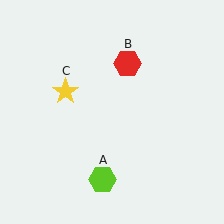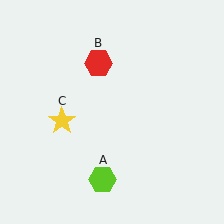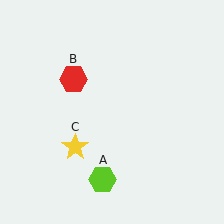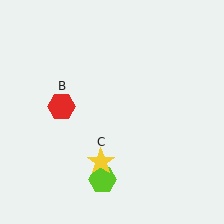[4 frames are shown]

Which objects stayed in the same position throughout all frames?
Lime hexagon (object A) remained stationary.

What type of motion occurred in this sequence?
The red hexagon (object B), yellow star (object C) rotated counterclockwise around the center of the scene.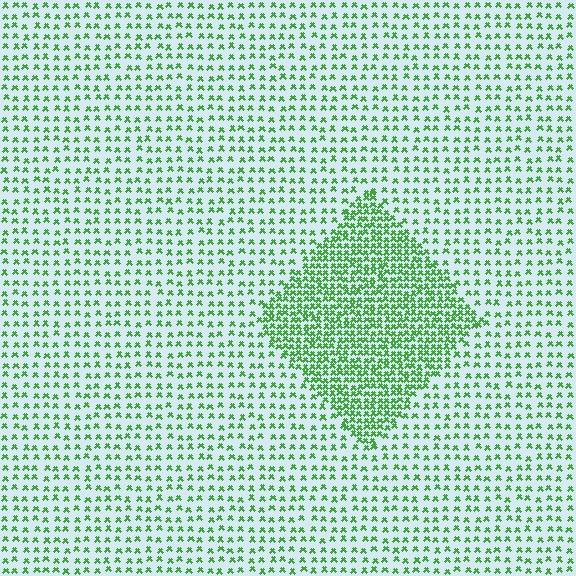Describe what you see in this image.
The image contains small green elements arranged at two different densities. A diamond-shaped region is visible where the elements are more densely packed than the surrounding area.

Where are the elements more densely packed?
The elements are more densely packed inside the diamond boundary.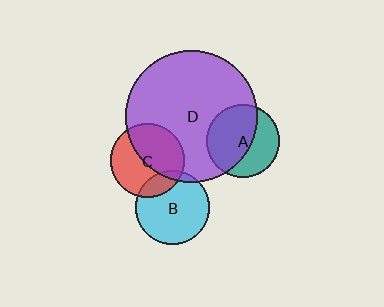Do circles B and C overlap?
Yes.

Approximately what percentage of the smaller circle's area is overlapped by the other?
Approximately 15%.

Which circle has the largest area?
Circle D (purple).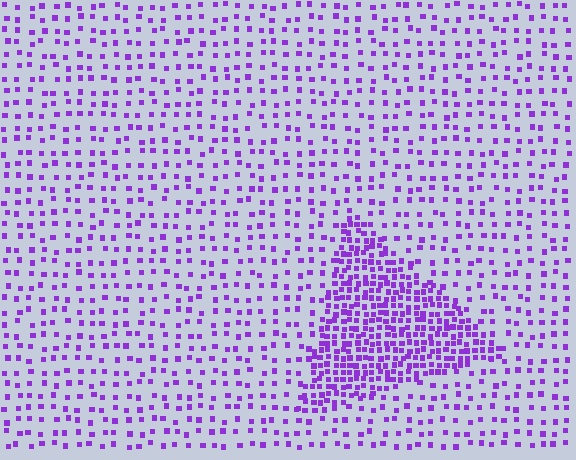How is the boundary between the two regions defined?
The boundary is defined by a change in element density (approximately 2.7x ratio). All elements are the same color, size, and shape.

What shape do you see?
I see a triangle.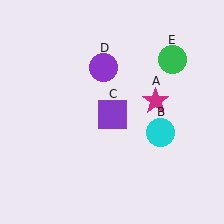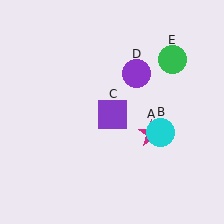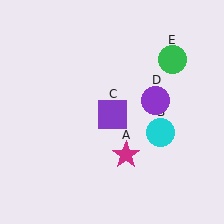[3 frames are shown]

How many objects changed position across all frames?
2 objects changed position: magenta star (object A), purple circle (object D).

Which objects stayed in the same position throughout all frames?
Cyan circle (object B) and purple square (object C) and green circle (object E) remained stationary.